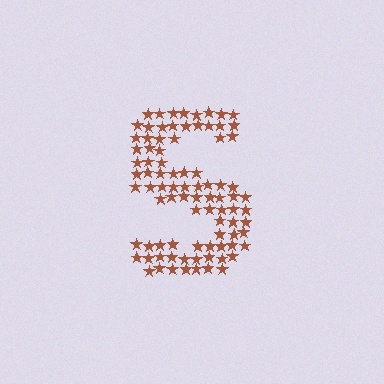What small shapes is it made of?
It is made of small stars.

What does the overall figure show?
The overall figure shows the letter S.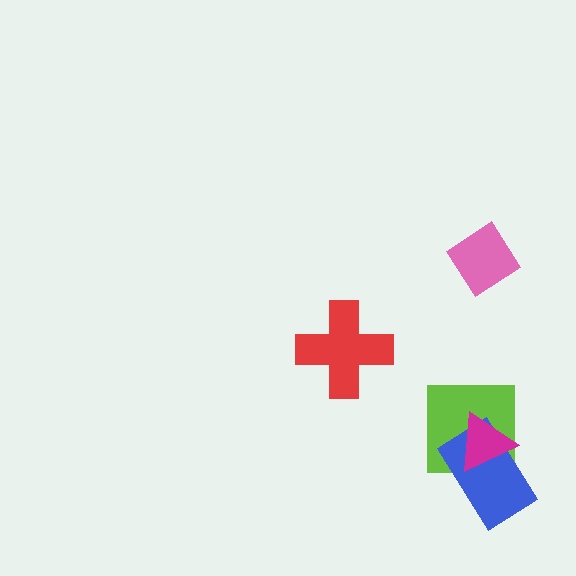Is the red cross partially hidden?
No, no other shape covers it.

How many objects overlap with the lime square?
2 objects overlap with the lime square.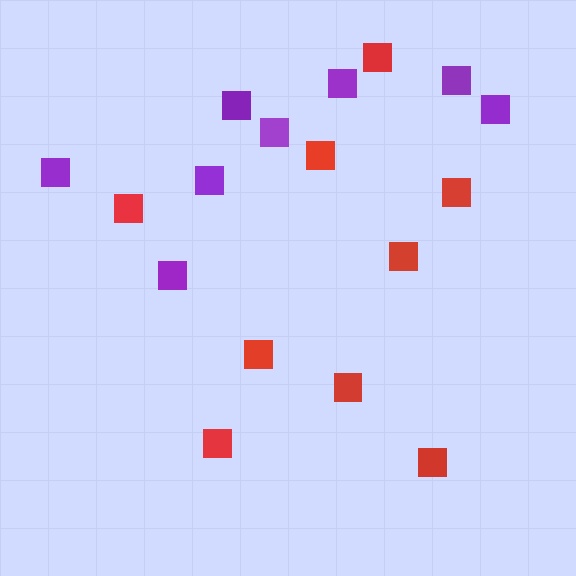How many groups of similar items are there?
There are 2 groups: one group of red squares (9) and one group of purple squares (8).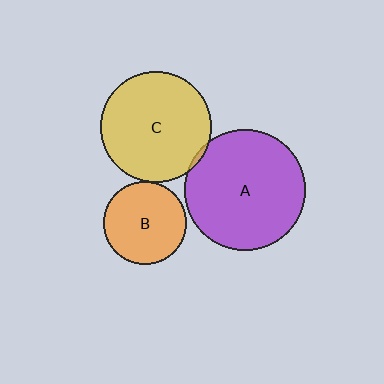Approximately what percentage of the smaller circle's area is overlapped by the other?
Approximately 5%.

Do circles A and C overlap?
Yes.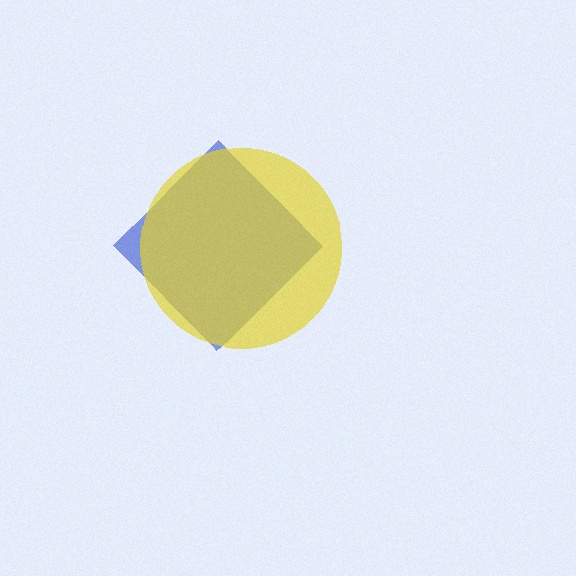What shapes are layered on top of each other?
The layered shapes are: a blue diamond, a yellow circle.